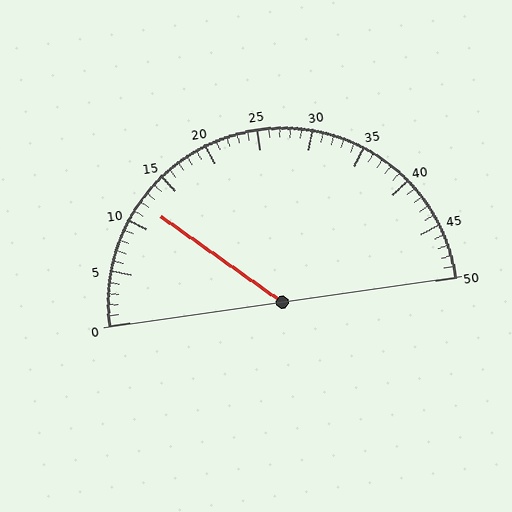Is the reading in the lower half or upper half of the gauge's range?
The reading is in the lower half of the range (0 to 50).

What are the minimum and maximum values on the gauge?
The gauge ranges from 0 to 50.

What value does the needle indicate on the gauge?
The needle indicates approximately 12.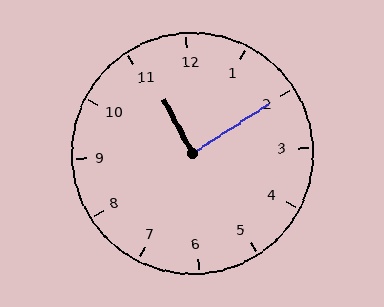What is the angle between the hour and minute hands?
Approximately 85 degrees.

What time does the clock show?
11:10.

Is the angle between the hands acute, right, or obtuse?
It is right.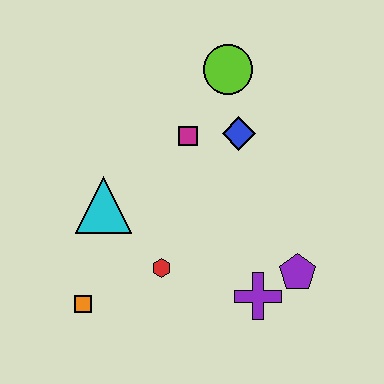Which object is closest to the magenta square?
The blue diamond is closest to the magenta square.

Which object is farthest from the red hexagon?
The lime circle is farthest from the red hexagon.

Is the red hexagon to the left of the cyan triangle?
No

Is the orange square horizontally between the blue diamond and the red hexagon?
No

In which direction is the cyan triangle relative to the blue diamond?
The cyan triangle is to the left of the blue diamond.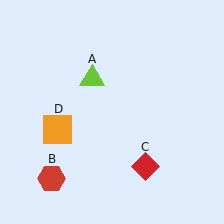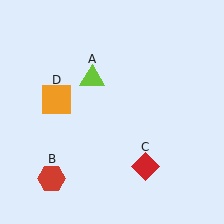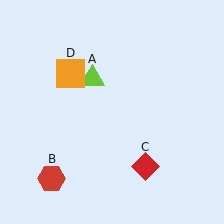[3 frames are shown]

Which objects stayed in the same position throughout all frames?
Lime triangle (object A) and red hexagon (object B) and red diamond (object C) remained stationary.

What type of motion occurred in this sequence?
The orange square (object D) rotated clockwise around the center of the scene.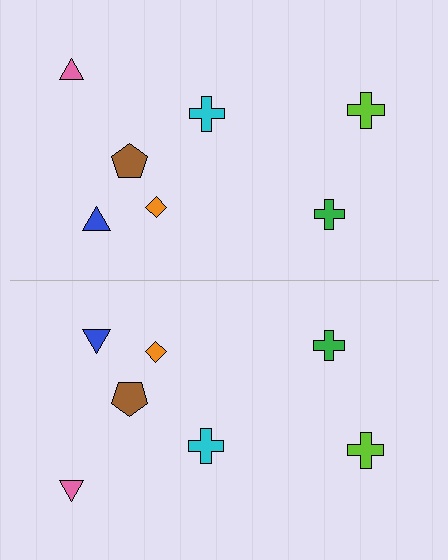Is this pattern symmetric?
Yes, this pattern has bilateral (reflection) symmetry.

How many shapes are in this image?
There are 14 shapes in this image.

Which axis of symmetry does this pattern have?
The pattern has a horizontal axis of symmetry running through the center of the image.